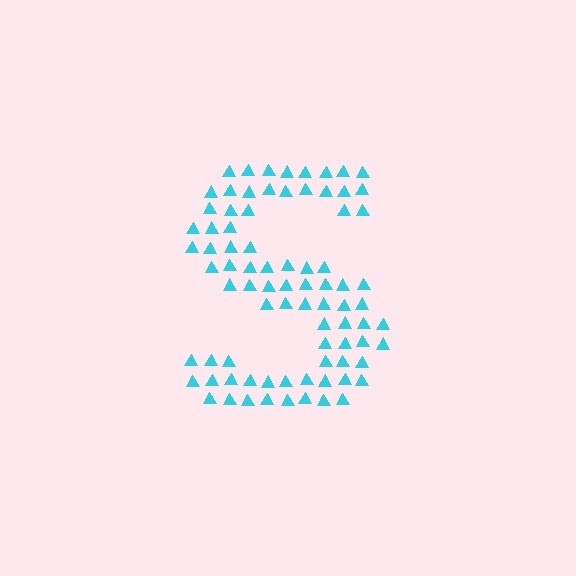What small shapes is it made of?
It is made of small triangles.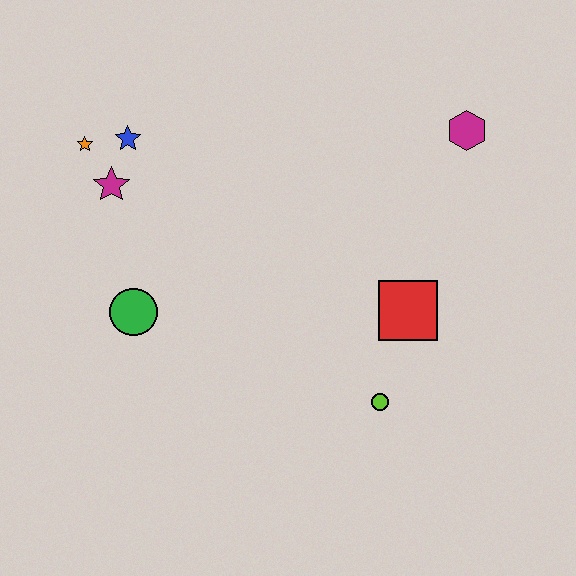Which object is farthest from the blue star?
The lime circle is farthest from the blue star.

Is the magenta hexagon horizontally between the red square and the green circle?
No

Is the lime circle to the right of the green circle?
Yes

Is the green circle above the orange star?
No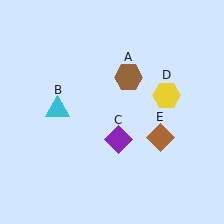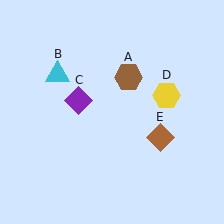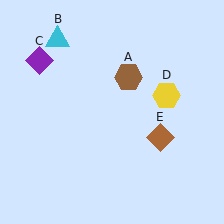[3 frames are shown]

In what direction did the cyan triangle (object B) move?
The cyan triangle (object B) moved up.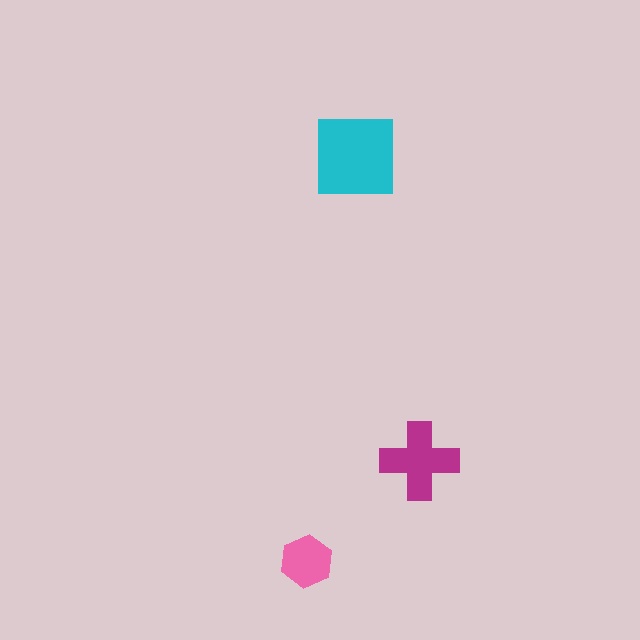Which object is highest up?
The cyan square is topmost.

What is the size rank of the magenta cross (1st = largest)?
2nd.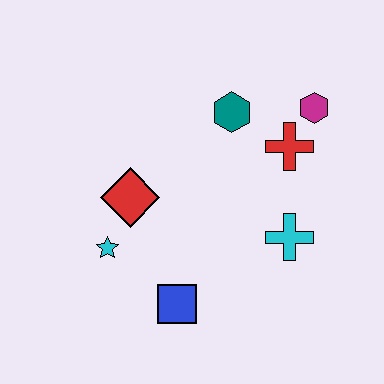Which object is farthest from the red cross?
The cyan star is farthest from the red cross.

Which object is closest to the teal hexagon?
The red cross is closest to the teal hexagon.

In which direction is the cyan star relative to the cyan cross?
The cyan star is to the left of the cyan cross.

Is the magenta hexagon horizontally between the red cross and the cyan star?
No